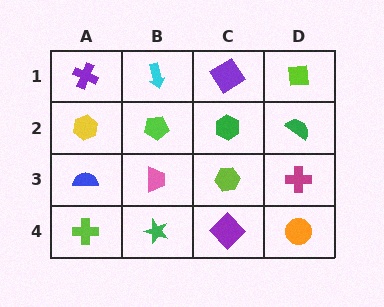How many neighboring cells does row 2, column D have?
3.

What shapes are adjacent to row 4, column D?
A magenta cross (row 3, column D), a purple diamond (row 4, column C).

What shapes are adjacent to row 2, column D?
A lime square (row 1, column D), a magenta cross (row 3, column D), a green hexagon (row 2, column C).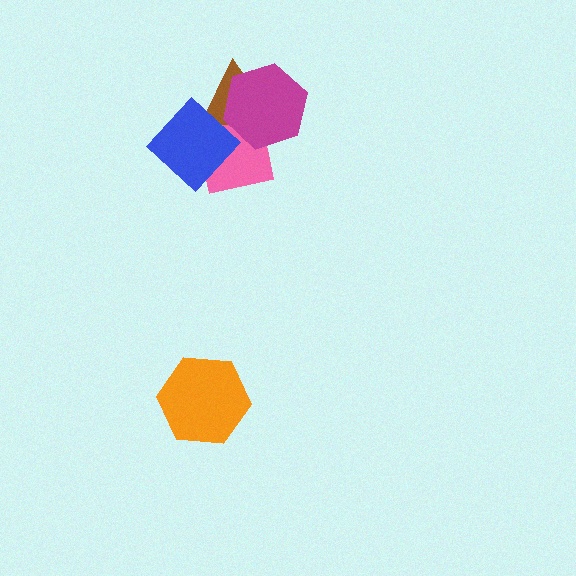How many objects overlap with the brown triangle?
3 objects overlap with the brown triangle.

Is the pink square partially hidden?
Yes, it is partially covered by another shape.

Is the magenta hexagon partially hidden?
Yes, it is partially covered by another shape.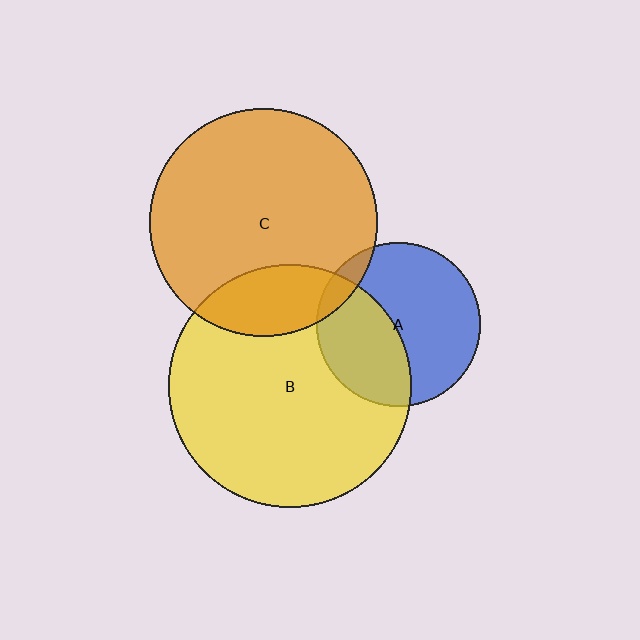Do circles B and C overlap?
Yes.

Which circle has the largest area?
Circle B (yellow).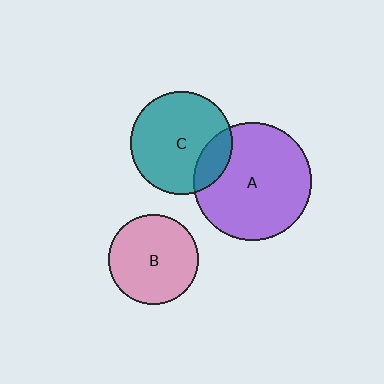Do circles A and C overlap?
Yes.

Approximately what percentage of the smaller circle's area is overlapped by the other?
Approximately 20%.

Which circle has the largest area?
Circle A (purple).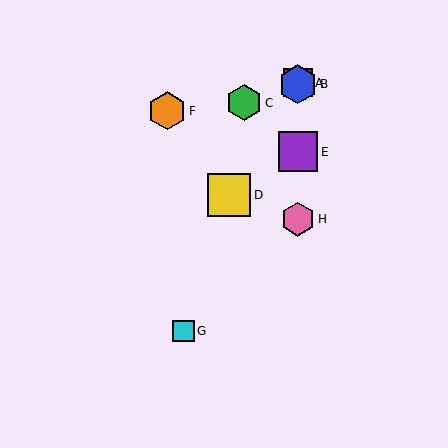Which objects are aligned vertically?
Objects A, B, E, H are aligned vertically.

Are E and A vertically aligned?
Yes, both are at x≈298.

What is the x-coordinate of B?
Object B is at x≈298.